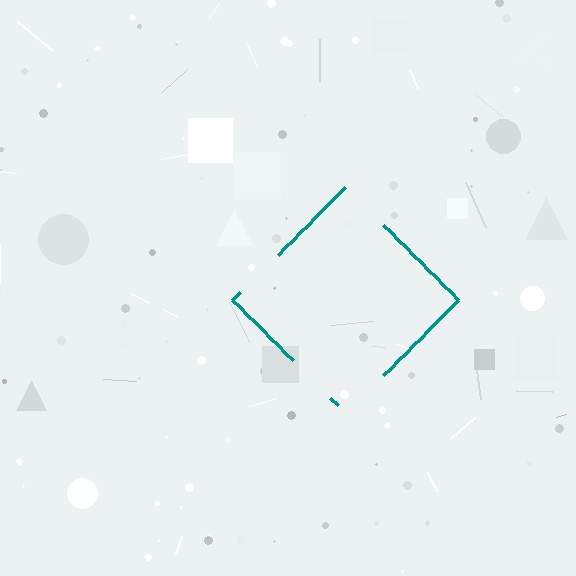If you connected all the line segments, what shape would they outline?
They would outline a diamond.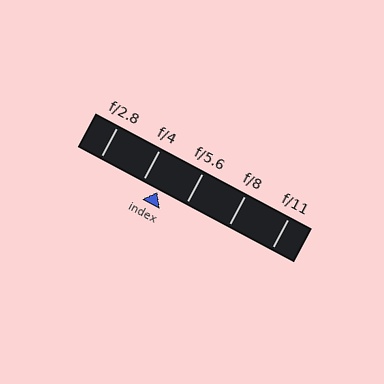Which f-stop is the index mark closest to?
The index mark is closest to f/4.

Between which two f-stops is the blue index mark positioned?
The index mark is between f/4 and f/5.6.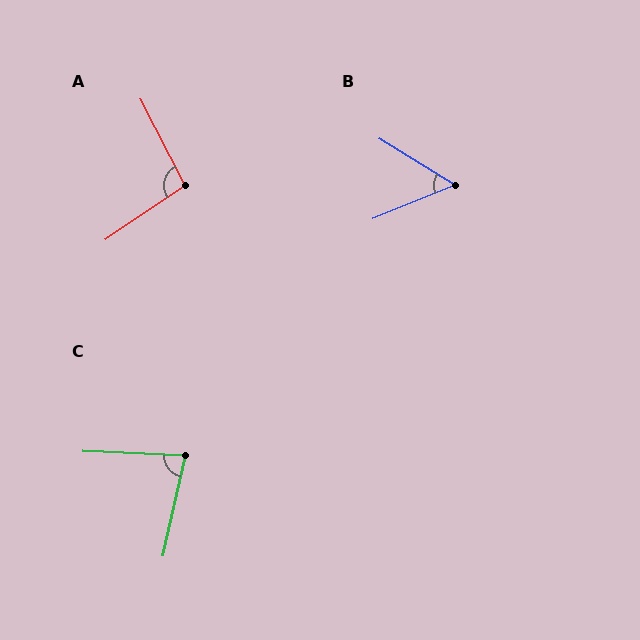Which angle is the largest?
A, at approximately 97 degrees.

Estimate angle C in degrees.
Approximately 80 degrees.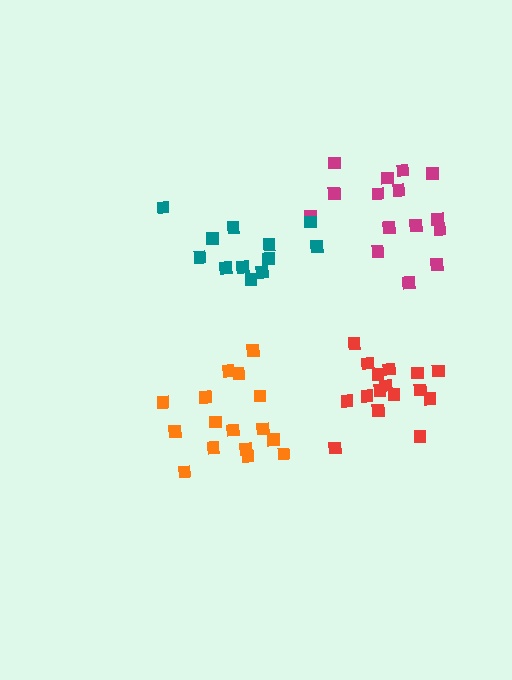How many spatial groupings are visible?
There are 4 spatial groupings.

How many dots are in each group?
Group 1: 15 dots, Group 2: 16 dots, Group 3: 12 dots, Group 4: 16 dots (59 total).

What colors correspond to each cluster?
The clusters are colored: magenta, orange, teal, red.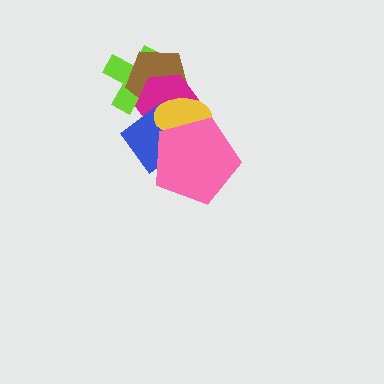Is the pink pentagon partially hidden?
No, no other shape covers it.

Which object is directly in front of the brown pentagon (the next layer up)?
The magenta hexagon is directly in front of the brown pentagon.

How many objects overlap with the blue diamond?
5 objects overlap with the blue diamond.